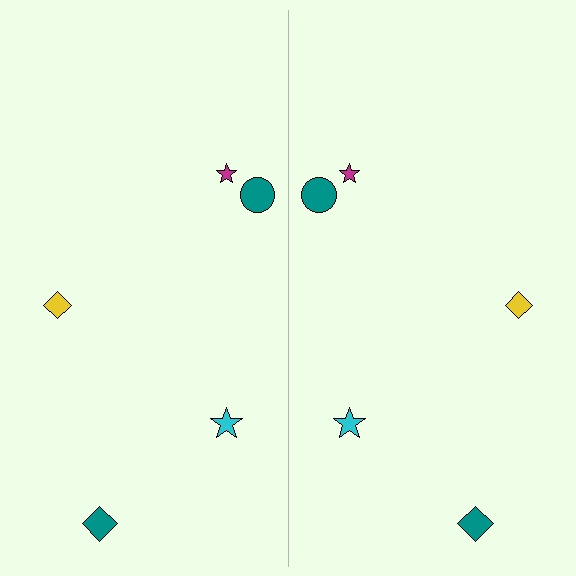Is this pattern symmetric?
Yes, this pattern has bilateral (reflection) symmetry.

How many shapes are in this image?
There are 10 shapes in this image.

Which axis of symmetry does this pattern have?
The pattern has a vertical axis of symmetry running through the center of the image.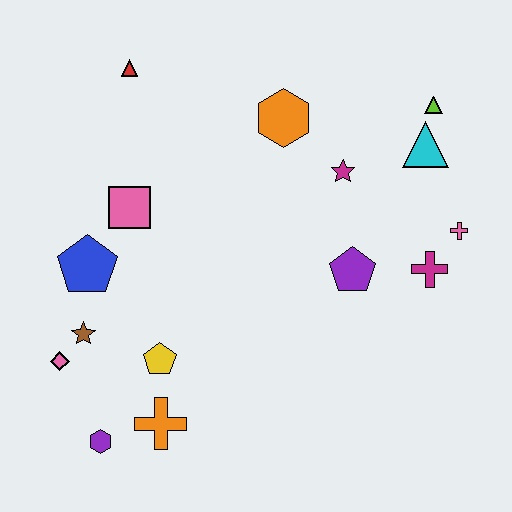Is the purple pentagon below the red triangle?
Yes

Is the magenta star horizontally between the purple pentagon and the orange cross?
Yes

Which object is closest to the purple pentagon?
The magenta cross is closest to the purple pentagon.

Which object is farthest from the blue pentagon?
The lime triangle is farthest from the blue pentagon.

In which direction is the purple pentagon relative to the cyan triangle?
The purple pentagon is below the cyan triangle.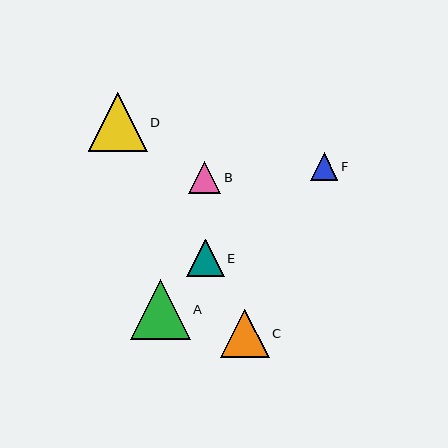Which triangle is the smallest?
Triangle F is the smallest with a size of approximately 27 pixels.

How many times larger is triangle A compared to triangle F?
Triangle A is approximately 2.2 times the size of triangle F.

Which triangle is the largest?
Triangle A is the largest with a size of approximately 60 pixels.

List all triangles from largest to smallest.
From largest to smallest: A, D, C, E, B, F.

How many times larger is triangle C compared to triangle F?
Triangle C is approximately 1.8 times the size of triangle F.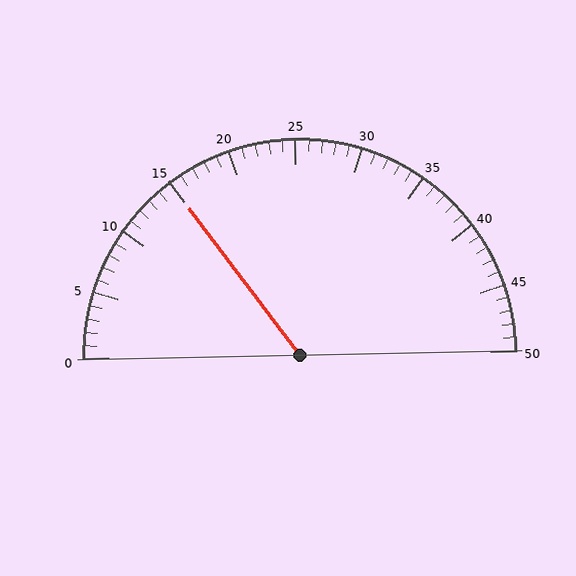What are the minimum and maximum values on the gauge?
The gauge ranges from 0 to 50.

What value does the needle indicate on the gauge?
The needle indicates approximately 15.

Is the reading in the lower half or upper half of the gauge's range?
The reading is in the lower half of the range (0 to 50).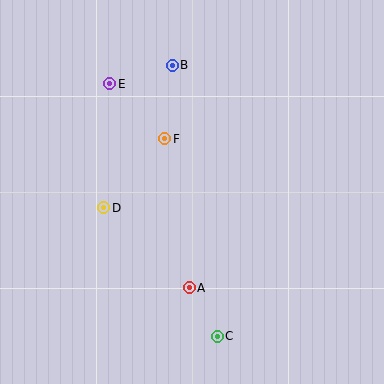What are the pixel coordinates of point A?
Point A is at (189, 288).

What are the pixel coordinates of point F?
Point F is at (165, 139).